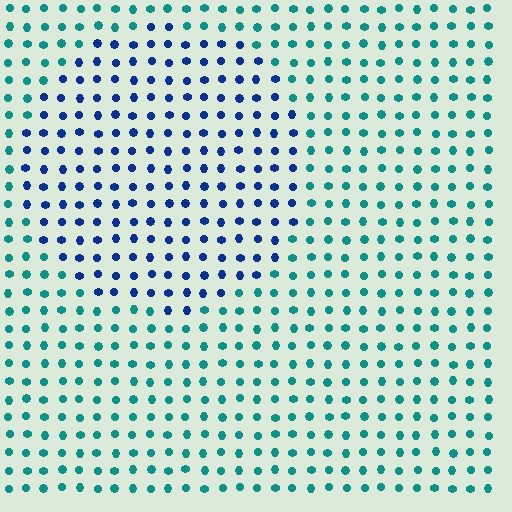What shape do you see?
I see a circle.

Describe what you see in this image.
The image is filled with small teal elements in a uniform arrangement. A circle-shaped region is visible where the elements are tinted to a slightly different hue, forming a subtle color boundary.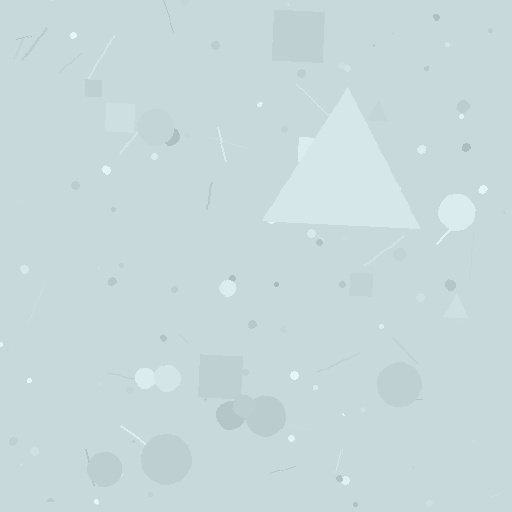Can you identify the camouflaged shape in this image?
The camouflaged shape is a triangle.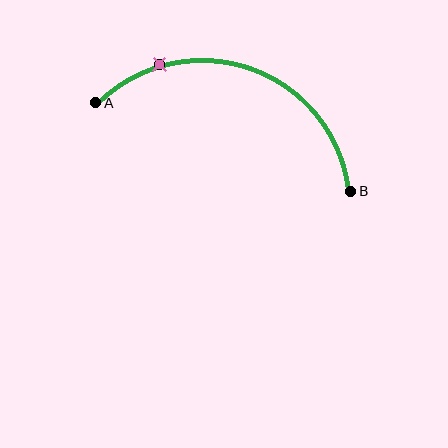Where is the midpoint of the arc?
The arc midpoint is the point on the curve farthest from the straight line joining A and B. It sits above that line.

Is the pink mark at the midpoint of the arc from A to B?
No. The pink mark lies on the arc but is closer to endpoint A. The arc midpoint would be at the point on the curve equidistant along the arc from both A and B.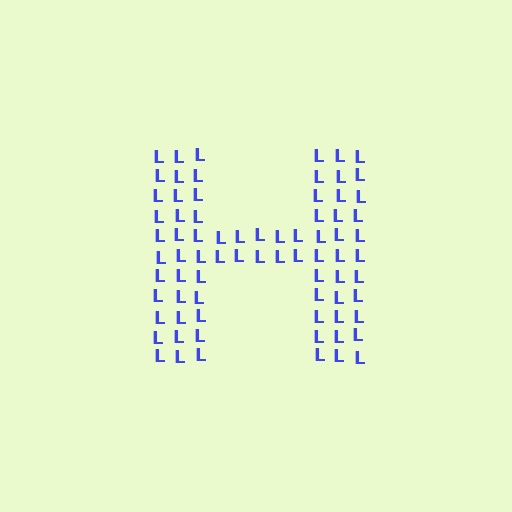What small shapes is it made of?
It is made of small letter L's.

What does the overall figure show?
The overall figure shows the letter H.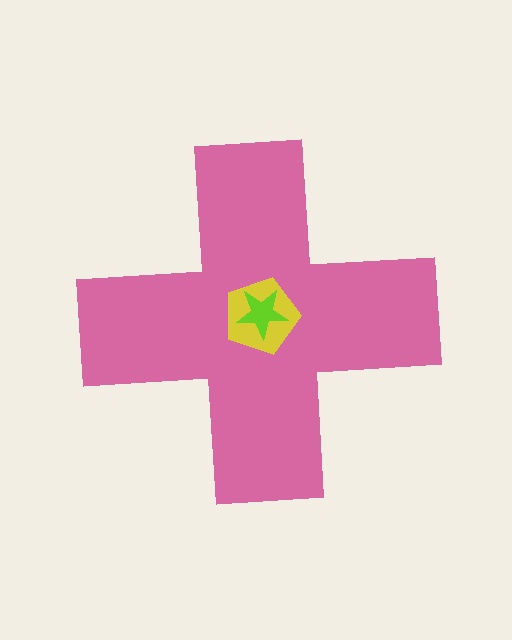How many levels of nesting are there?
3.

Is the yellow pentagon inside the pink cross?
Yes.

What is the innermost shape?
The lime star.